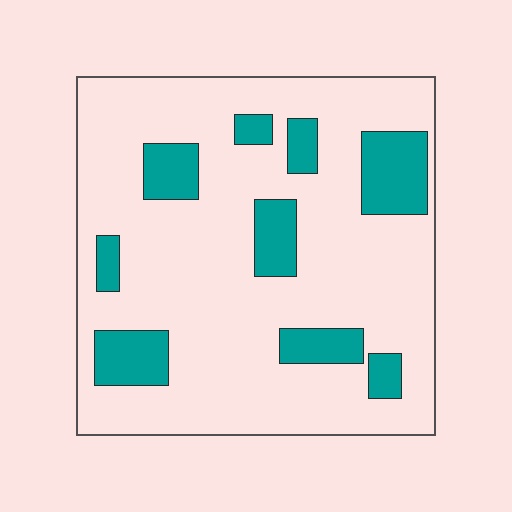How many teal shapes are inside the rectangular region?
9.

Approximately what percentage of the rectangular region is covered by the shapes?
Approximately 20%.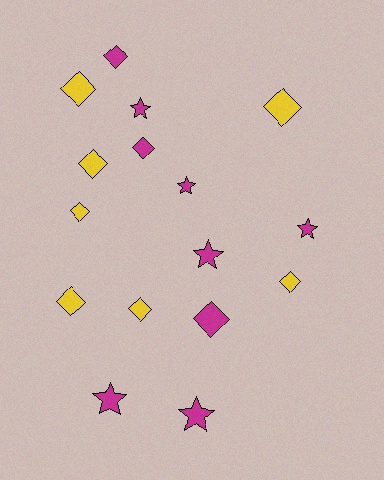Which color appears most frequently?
Magenta, with 9 objects.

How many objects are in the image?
There are 16 objects.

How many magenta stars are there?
There are 6 magenta stars.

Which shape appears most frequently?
Diamond, with 10 objects.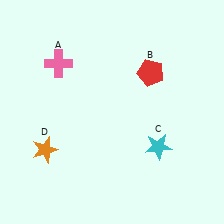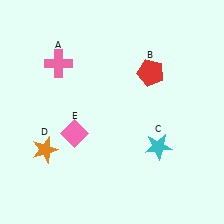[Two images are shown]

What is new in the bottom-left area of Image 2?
A pink diamond (E) was added in the bottom-left area of Image 2.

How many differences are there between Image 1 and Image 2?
There is 1 difference between the two images.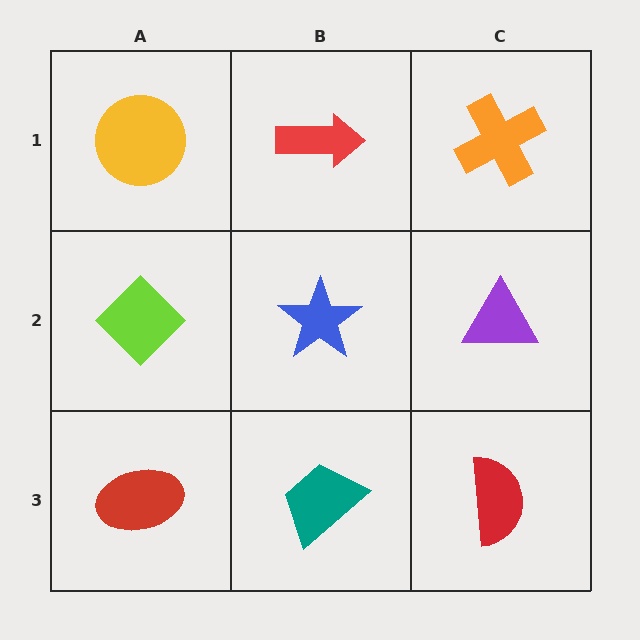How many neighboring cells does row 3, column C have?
2.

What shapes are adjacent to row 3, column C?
A purple triangle (row 2, column C), a teal trapezoid (row 3, column B).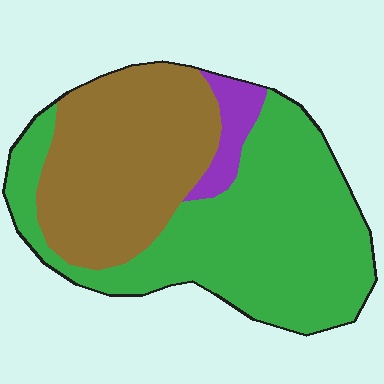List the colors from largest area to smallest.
From largest to smallest: green, brown, purple.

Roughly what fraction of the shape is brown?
Brown covers roughly 40% of the shape.